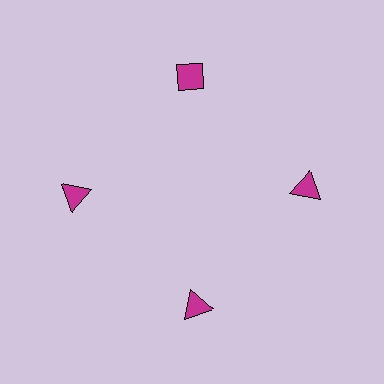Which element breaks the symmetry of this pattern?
The magenta diamond at roughly the 12 o'clock position breaks the symmetry. All other shapes are magenta triangles.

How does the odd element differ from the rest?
It has a different shape: diamond instead of triangle.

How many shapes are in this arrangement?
There are 4 shapes arranged in a ring pattern.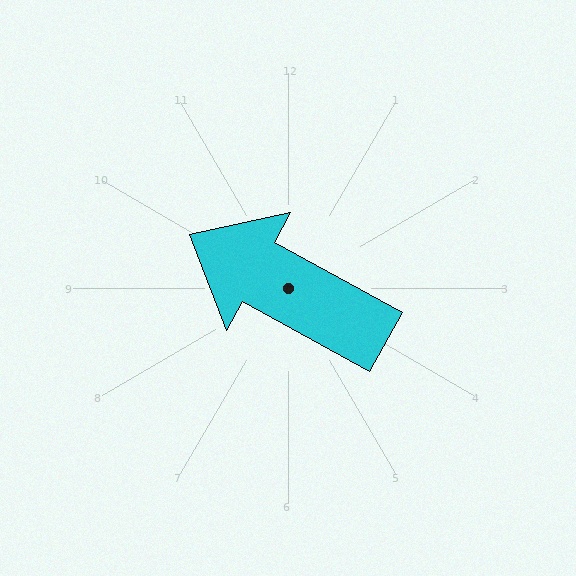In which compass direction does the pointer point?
Northwest.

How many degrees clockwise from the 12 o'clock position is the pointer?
Approximately 299 degrees.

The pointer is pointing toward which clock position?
Roughly 10 o'clock.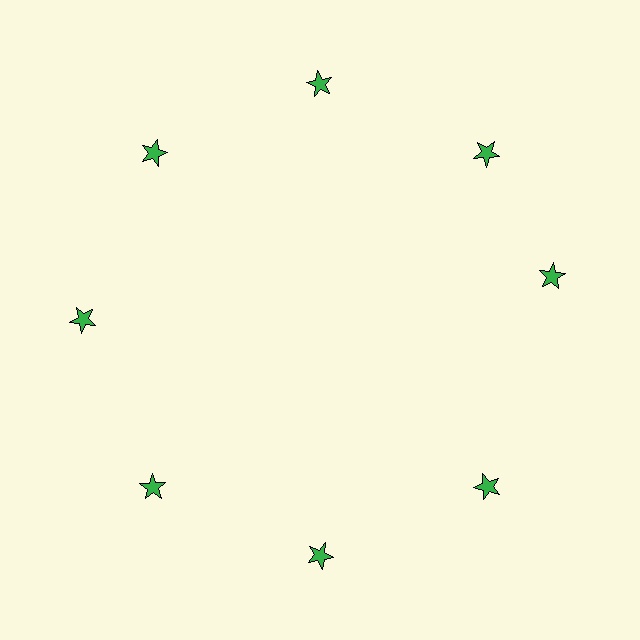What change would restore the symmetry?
The symmetry would be restored by rotating it back into even spacing with its neighbors so that all 8 stars sit at equal angles and equal distance from the center.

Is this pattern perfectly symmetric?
No. The 8 green stars are arranged in a ring, but one element near the 3 o'clock position is rotated out of alignment along the ring, breaking the 8-fold rotational symmetry.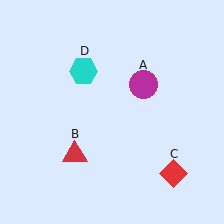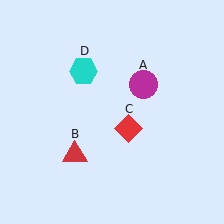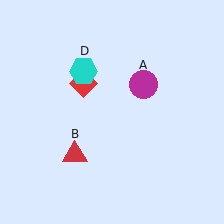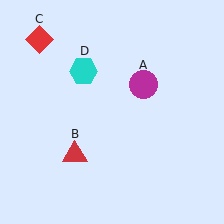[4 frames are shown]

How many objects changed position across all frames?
1 object changed position: red diamond (object C).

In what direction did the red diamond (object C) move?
The red diamond (object C) moved up and to the left.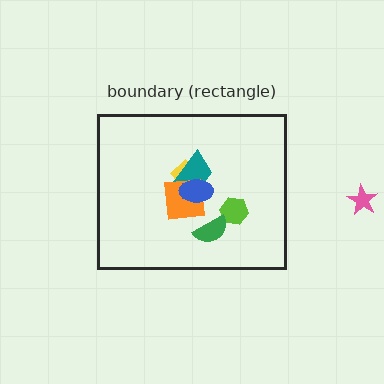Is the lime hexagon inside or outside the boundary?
Inside.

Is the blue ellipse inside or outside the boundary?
Inside.